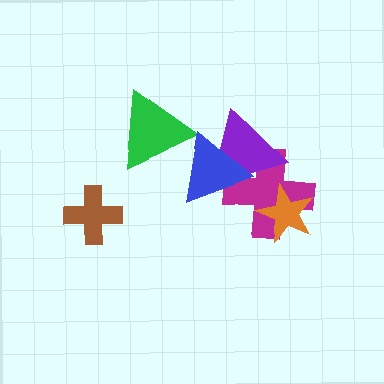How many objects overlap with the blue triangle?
3 objects overlap with the blue triangle.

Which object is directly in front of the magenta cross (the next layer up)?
The orange star is directly in front of the magenta cross.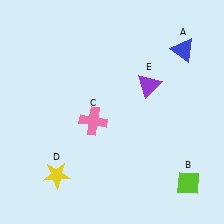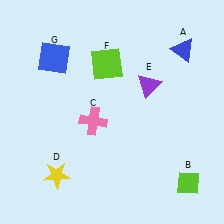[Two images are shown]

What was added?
A lime square (F), a blue square (G) were added in Image 2.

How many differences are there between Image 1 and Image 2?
There are 2 differences between the two images.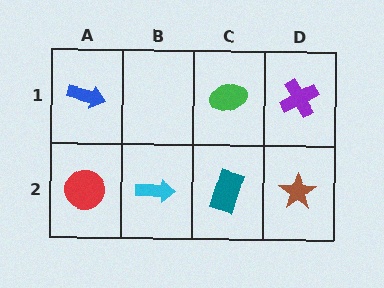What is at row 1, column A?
A blue arrow.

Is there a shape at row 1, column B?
No, that cell is empty.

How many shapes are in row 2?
4 shapes.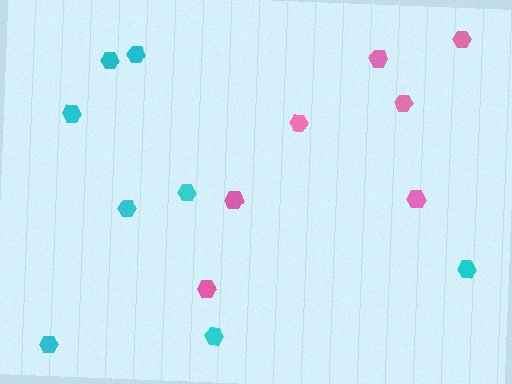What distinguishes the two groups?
There are 2 groups: one group of cyan hexagons (8) and one group of pink hexagons (7).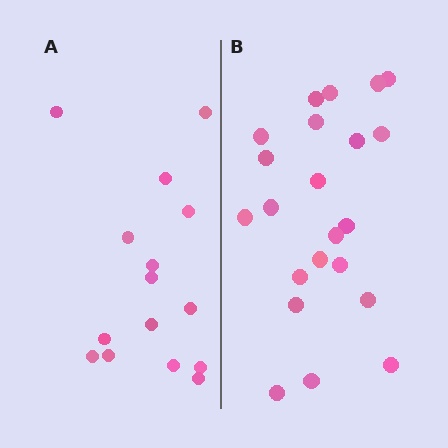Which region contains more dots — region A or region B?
Region B (the right region) has more dots.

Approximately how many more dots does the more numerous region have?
Region B has roughly 8 or so more dots than region A.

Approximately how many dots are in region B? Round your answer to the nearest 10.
About 20 dots. (The exact count is 22, which rounds to 20.)